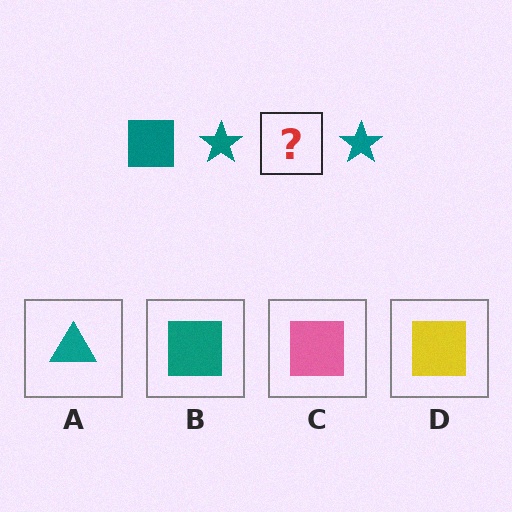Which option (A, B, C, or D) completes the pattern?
B.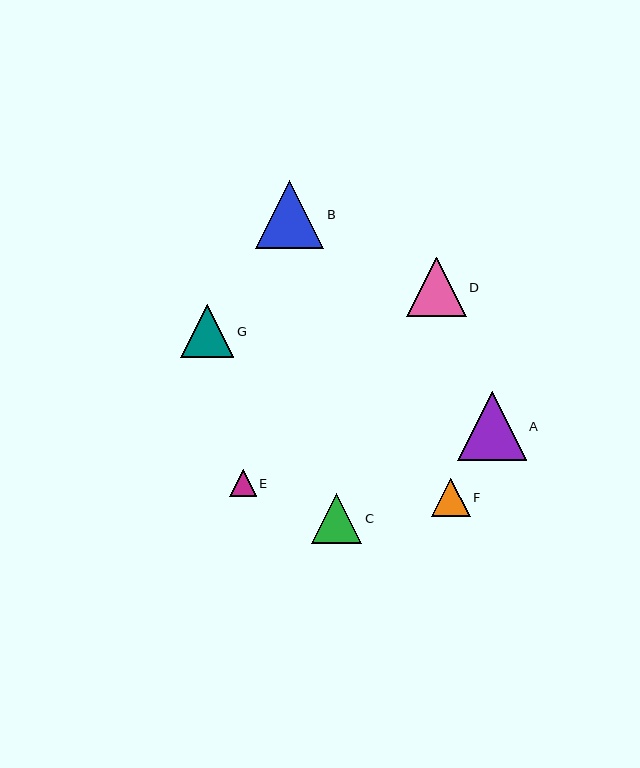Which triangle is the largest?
Triangle A is the largest with a size of approximately 69 pixels.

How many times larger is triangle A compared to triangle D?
Triangle A is approximately 1.2 times the size of triangle D.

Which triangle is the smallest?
Triangle E is the smallest with a size of approximately 26 pixels.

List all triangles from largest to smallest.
From largest to smallest: A, B, D, G, C, F, E.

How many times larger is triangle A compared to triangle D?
Triangle A is approximately 1.2 times the size of triangle D.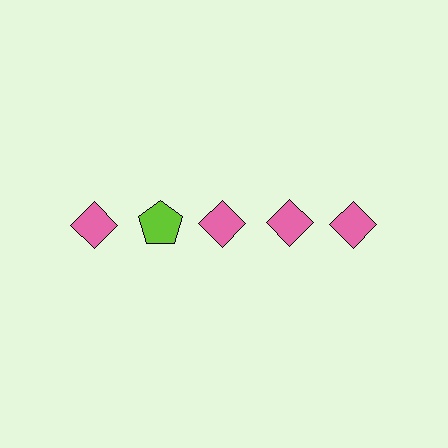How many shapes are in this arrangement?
There are 5 shapes arranged in a grid pattern.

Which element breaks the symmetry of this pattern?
The lime pentagon in the top row, second from left column breaks the symmetry. All other shapes are pink diamonds.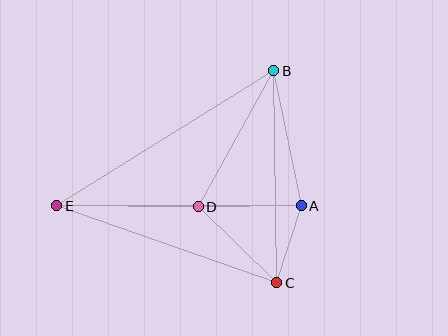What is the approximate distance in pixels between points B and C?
The distance between B and C is approximately 212 pixels.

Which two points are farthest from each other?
Points B and E are farthest from each other.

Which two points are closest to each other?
Points A and C are closest to each other.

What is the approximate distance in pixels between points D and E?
The distance between D and E is approximately 141 pixels.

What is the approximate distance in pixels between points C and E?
The distance between C and E is approximately 233 pixels.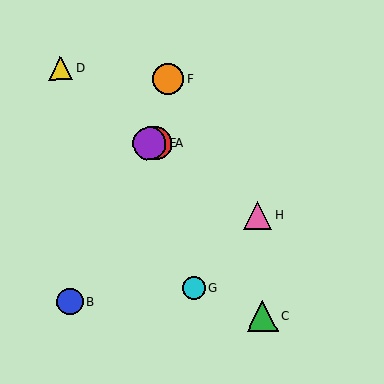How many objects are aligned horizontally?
2 objects (A, E) are aligned horizontally.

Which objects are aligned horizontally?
Objects A, E are aligned horizontally.